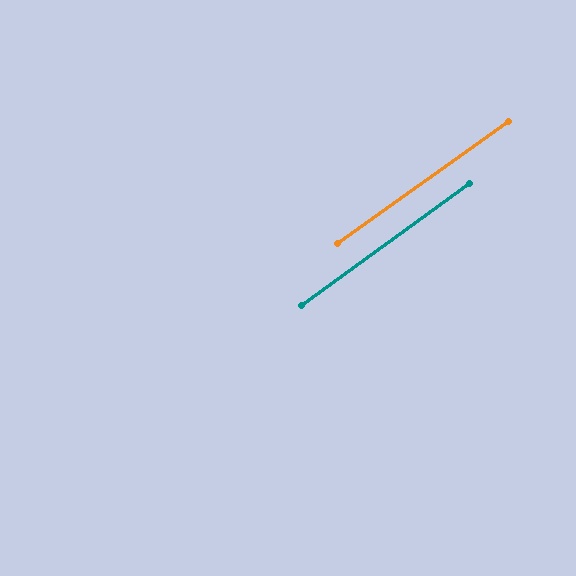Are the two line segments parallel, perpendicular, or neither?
Parallel — their directions differ by only 0.3°.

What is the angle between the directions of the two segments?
Approximately 0 degrees.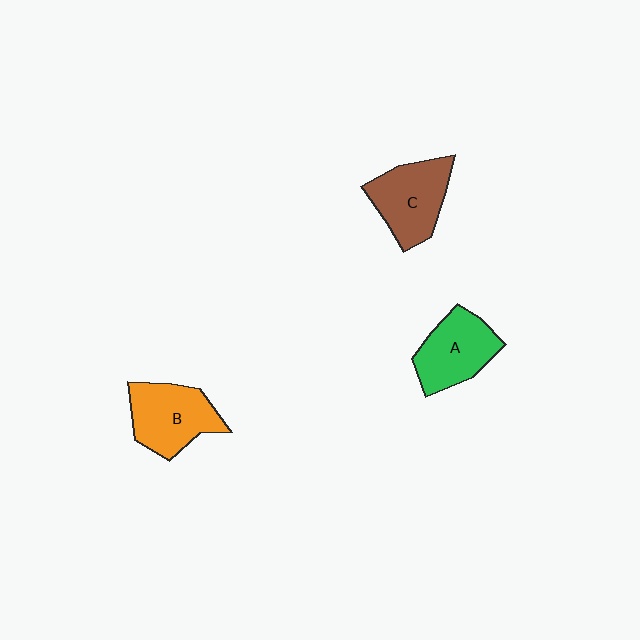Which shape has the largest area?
Shape B (orange).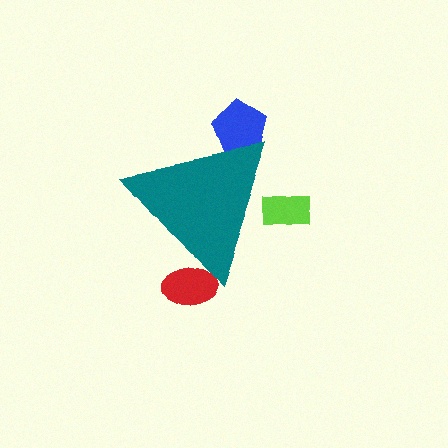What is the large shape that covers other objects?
A teal triangle.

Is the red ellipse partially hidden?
Yes, the red ellipse is partially hidden behind the teal triangle.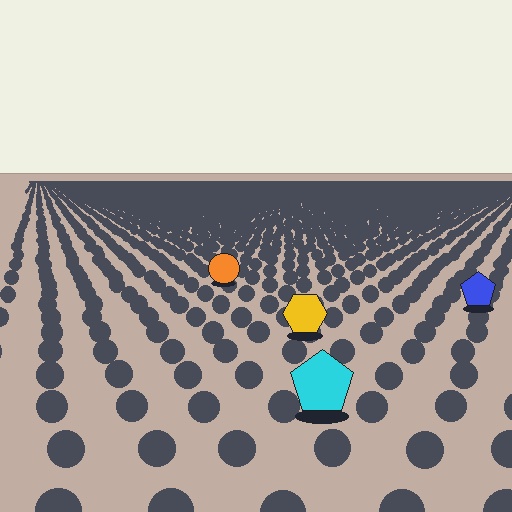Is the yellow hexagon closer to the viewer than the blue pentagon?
Yes. The yellow hexagon is closer — you can tell from the texture gradient: the ground texture is coarser near it.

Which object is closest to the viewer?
The cyan pentagon is closest. The texture marks near it are larger and more spread out.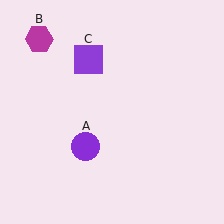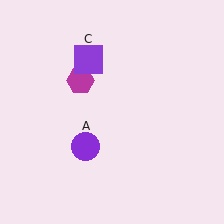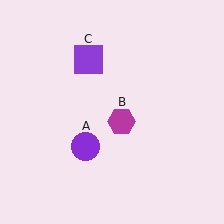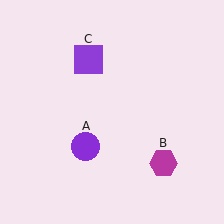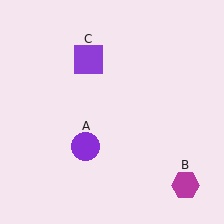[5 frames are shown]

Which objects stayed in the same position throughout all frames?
Purple circle (object A) and purple square (object C) remained stationary.